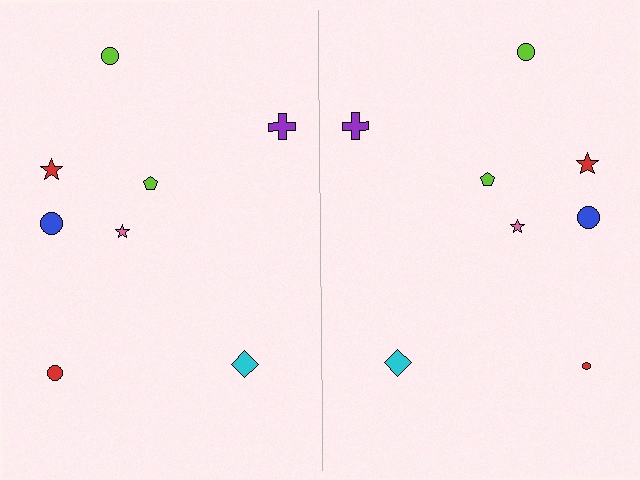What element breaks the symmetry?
The red circle on the right side has a different size than its mirror counterpart.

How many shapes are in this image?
There are 16 shapes in this image.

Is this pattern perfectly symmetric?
No, the pattern is not perfectly symmetric. The red circle on the right side has a different size than its mirror counterpart.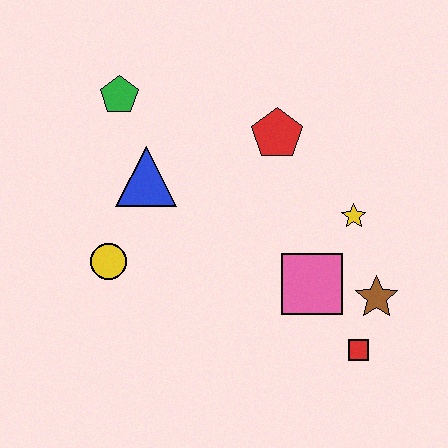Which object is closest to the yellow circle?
The blue triangle is closest to the yellow circle.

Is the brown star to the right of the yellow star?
Yes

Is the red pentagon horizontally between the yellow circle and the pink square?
Yes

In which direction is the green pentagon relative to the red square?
The green pentagon is above the red square.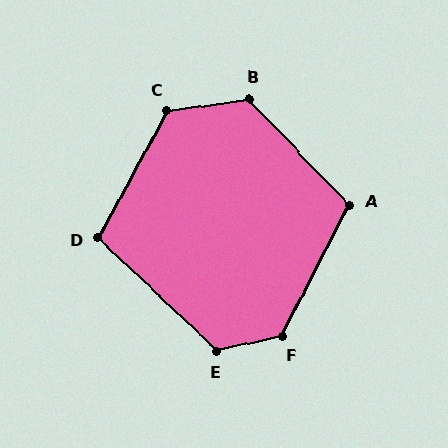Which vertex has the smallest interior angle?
D, at approximately 105 degrees.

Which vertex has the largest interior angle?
F, at approximately 129 degrees.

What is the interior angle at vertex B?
Approximately 126 degrees (obtuse).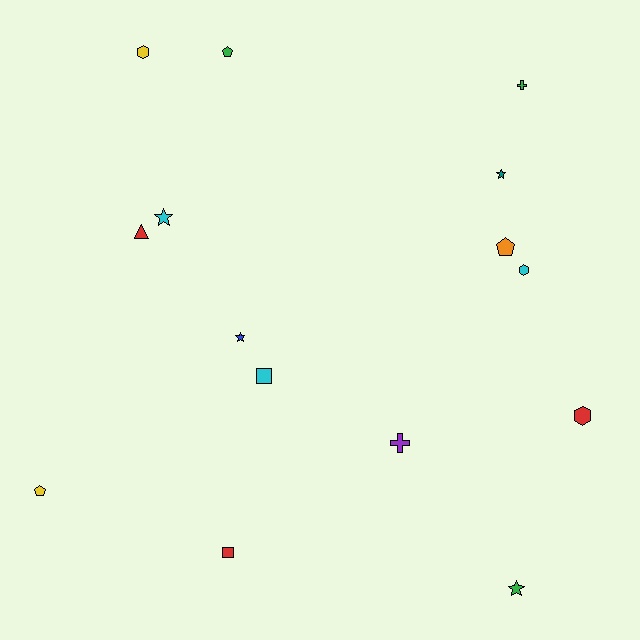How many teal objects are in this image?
There is 1 teal object.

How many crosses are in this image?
There are 2 crosses.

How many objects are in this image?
There are 15 objects.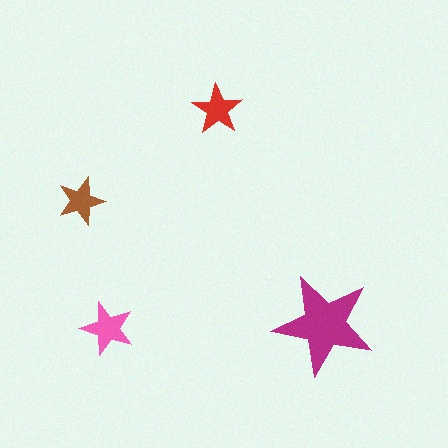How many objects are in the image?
There are 4 objects in the image.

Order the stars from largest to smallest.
the magenta one, the pink one, the red one, the brown one.